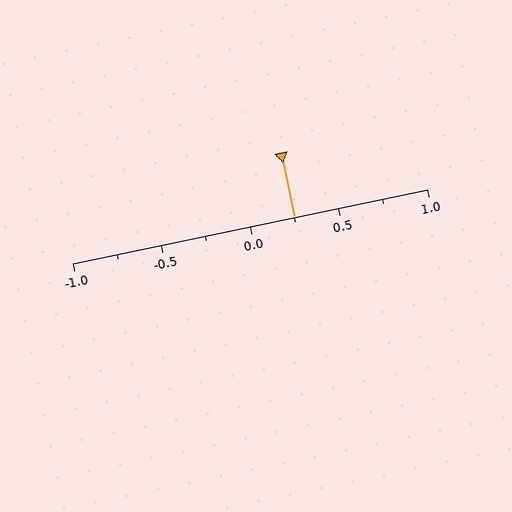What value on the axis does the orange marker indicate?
The marker indicates approximately 0.25.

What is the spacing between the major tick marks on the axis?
The major ticks are spaced 0.5 apart.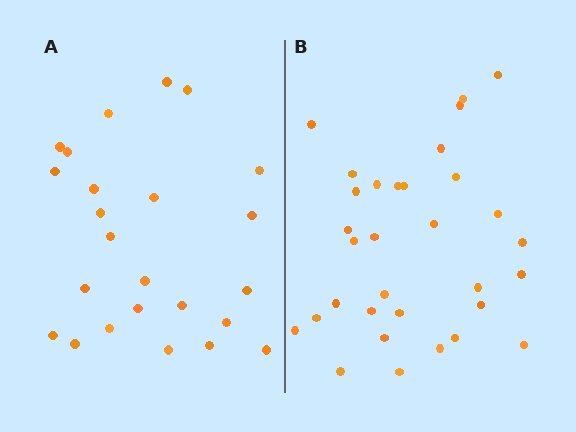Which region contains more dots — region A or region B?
Region B (the right region) has more dots.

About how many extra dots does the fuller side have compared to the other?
Region B has roughly 8 or so more dots than region A.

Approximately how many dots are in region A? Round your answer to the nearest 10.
About 20 dots. (The exact count is 24, which rounds to 20.)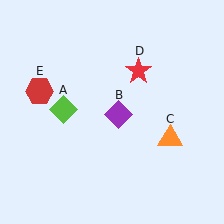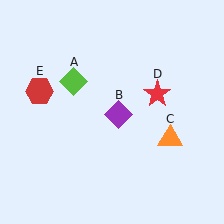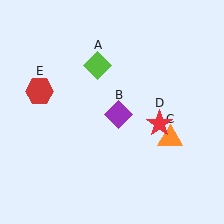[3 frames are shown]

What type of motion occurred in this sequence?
The lime diamond (object A), red star (object D) rotated clockwise around the center of the scene.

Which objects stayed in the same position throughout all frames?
Purple diamond (object B) and orange triangle (object C) and red hexagon (object E) remained stationary.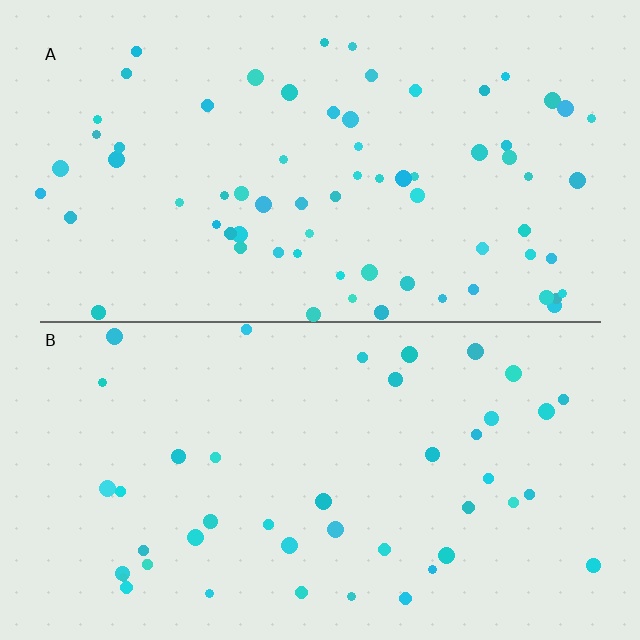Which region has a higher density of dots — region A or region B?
A (the top).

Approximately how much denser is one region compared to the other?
Approximately 1.6× — region A over region B.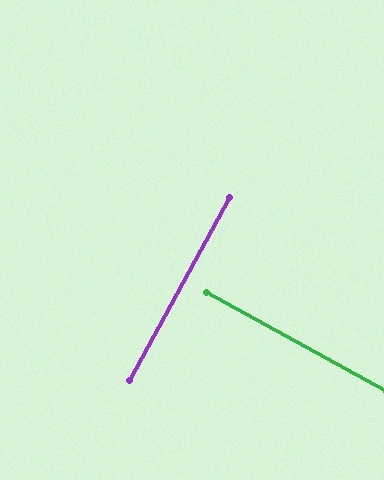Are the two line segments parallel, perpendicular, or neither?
Perpendicular — they meet at approximately 90°.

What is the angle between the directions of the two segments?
Approximately 90 degrees.